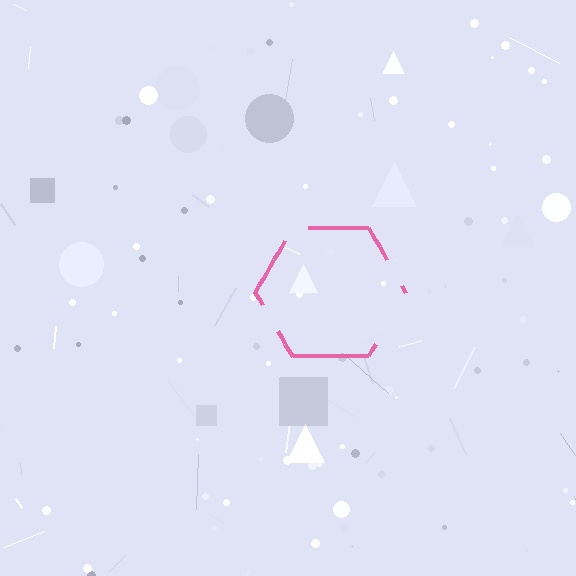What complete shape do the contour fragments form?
The contour fragments form a hexagon.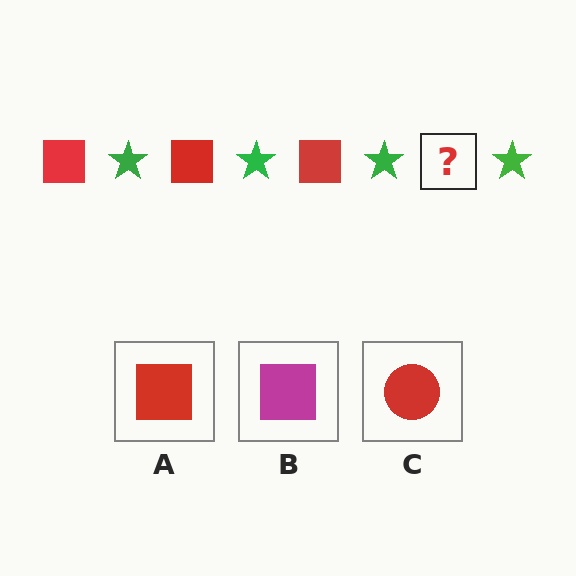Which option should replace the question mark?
Option A.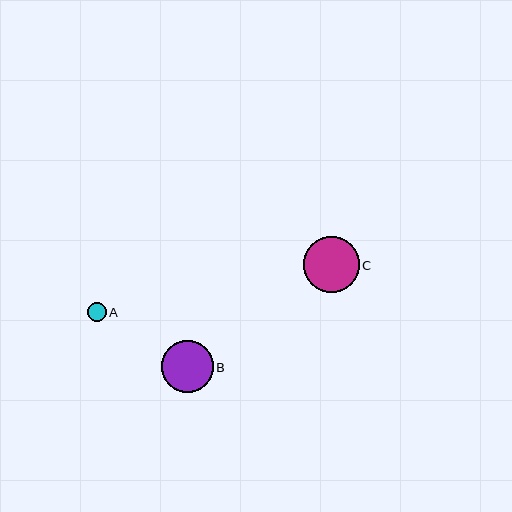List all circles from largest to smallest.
From largest to smallest: C, B, A.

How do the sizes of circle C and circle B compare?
Circle C and circle B are approximately the same size.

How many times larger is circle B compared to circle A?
Circle B is approximately 2.7 times the size of circle A.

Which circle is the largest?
Circle C is the largest with a size of approximately 56 pixels.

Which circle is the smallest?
Circle A is the smallest with a size of approximately 19 pixels.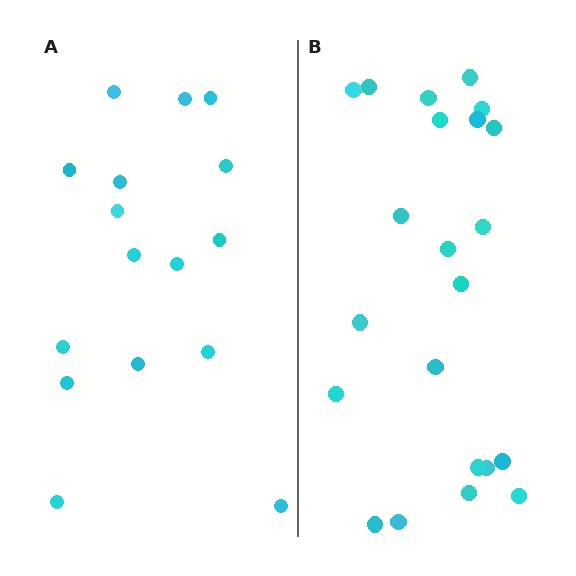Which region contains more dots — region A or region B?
Region B (the right region) has more dots.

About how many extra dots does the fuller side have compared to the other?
Region B has about 6 more dots than region A.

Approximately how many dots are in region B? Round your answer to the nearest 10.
About 20 dots. (The exact count is 22, which rounds to 20.)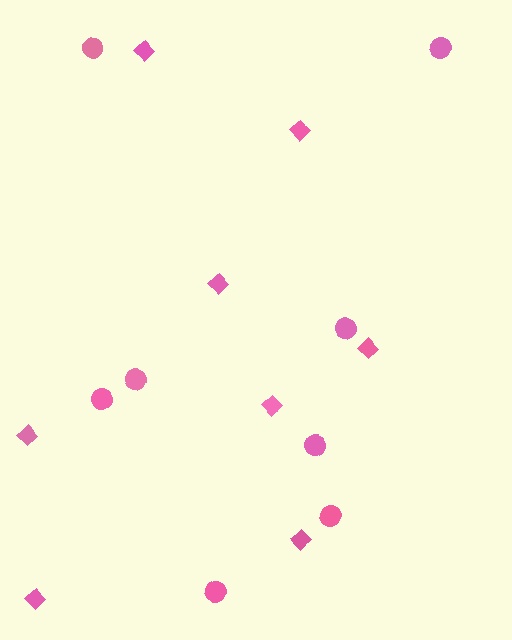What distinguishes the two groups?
There are 2 groups: one group of circles (8) and one group of diamonds (8).